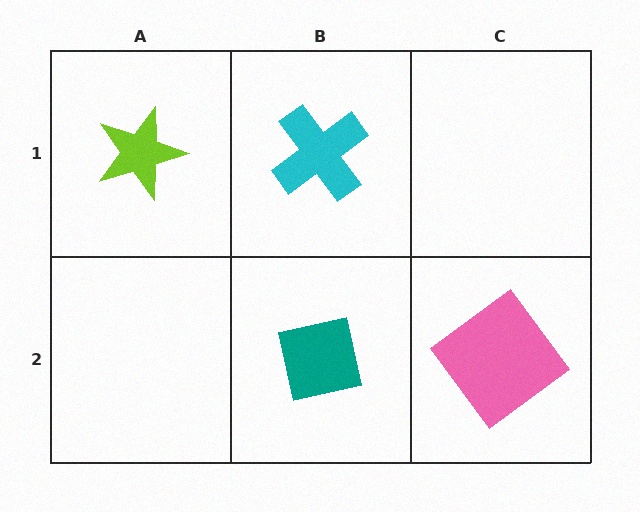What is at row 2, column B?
A teal square.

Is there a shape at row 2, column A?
No, that cell is empty.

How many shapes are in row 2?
2 shapes.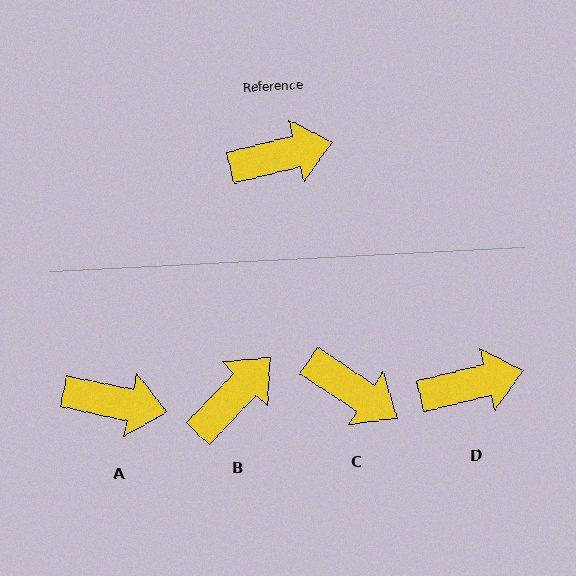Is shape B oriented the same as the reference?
No, it is off by about 33 degrees.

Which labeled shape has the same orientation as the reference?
D.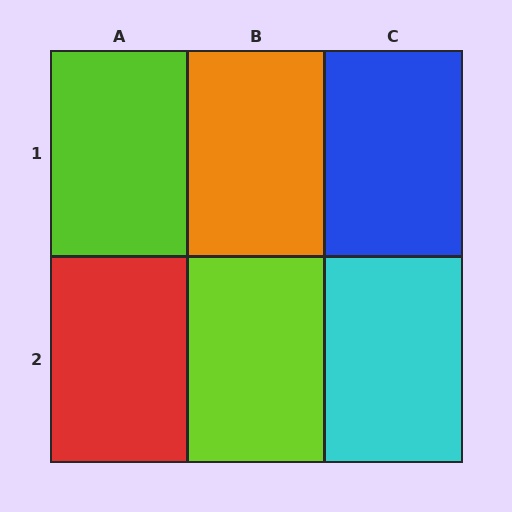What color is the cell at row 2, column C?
Cyan.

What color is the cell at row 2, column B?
Lime.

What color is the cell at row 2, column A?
Red.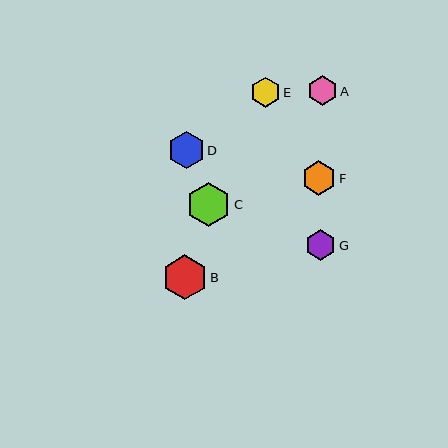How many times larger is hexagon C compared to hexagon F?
Hexagon C is approximately 1.3 times the size of hexagon F.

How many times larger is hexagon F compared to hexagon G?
Hexagon F is approximately 1.1 times the size of hexagon G.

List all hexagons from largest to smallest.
From largest to smallest: B, C, D, F, G, E, A.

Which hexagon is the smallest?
Hexagon A is the smallest with a size of approximately 30 pixels.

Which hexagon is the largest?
Hexagon B is the largest with a size of approximately 45 pixels.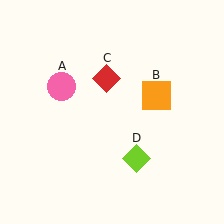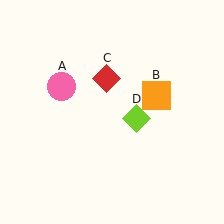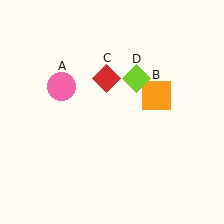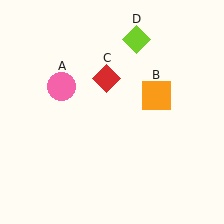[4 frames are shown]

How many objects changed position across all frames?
1 object changed position: lime diamond (object D).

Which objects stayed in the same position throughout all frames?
Pink circle (object A) and orange square (object B) and red diamond (object C) remained stationary.